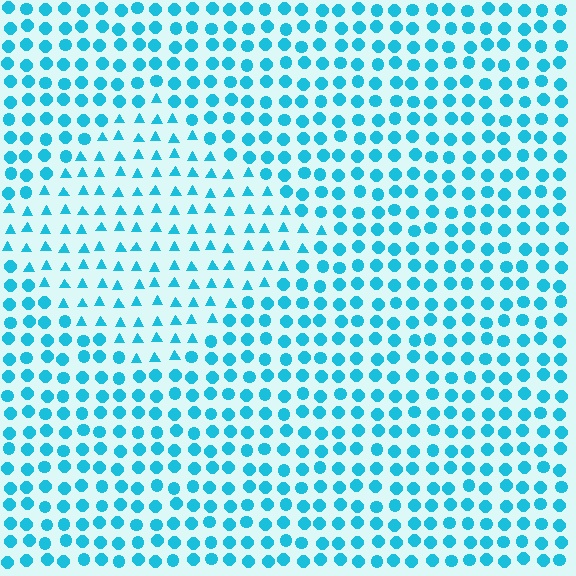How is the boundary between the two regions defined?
The boundary is defined by a change in element shape: triangles inside vs. circles outside. All elements share the same color and spacing.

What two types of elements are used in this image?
The image uses triangles inside the diamond region and circles outside it.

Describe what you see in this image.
The image is filled with small cyan elements arranged in a uniform grid. A diamond-shaped region contains triangles, while the surrounding area contains circles. The boundary is defined purely by the change in element shape.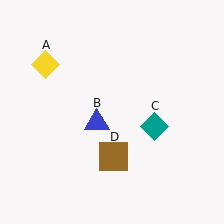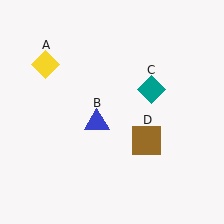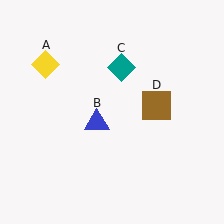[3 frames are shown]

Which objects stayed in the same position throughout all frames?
Yellow diamond (object A) and blue triangle (object B) remained stationary.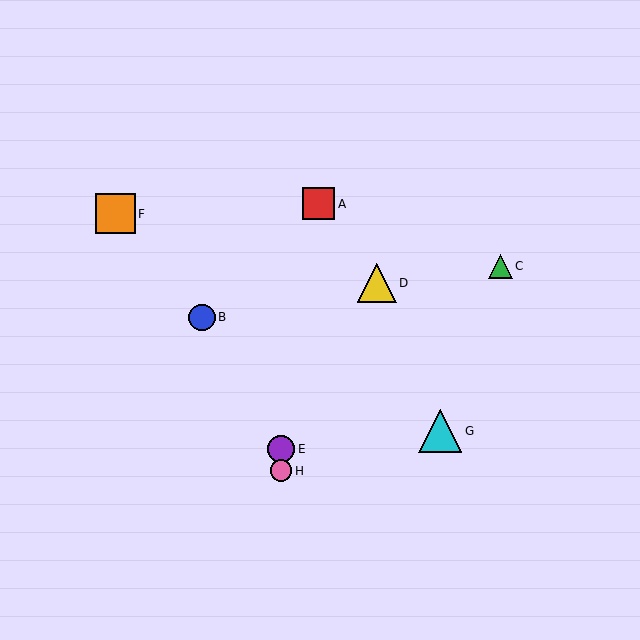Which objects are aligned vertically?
Objects E, H are aligned vertically.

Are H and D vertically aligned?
No, H is at x≈281 and D is at x≈377.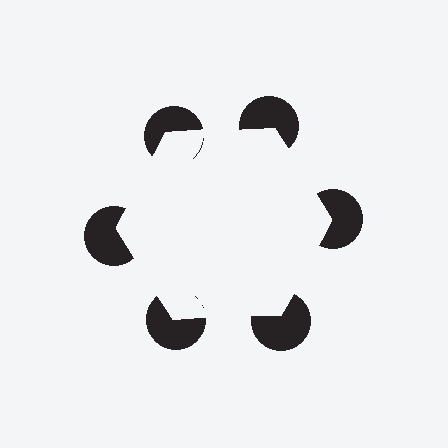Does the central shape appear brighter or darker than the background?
It typically appears slightly brighter than the background, even though no actual brightness change is drawn.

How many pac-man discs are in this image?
There are 6 — one at each vertex of the illusory hexagon.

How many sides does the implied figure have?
6 sides.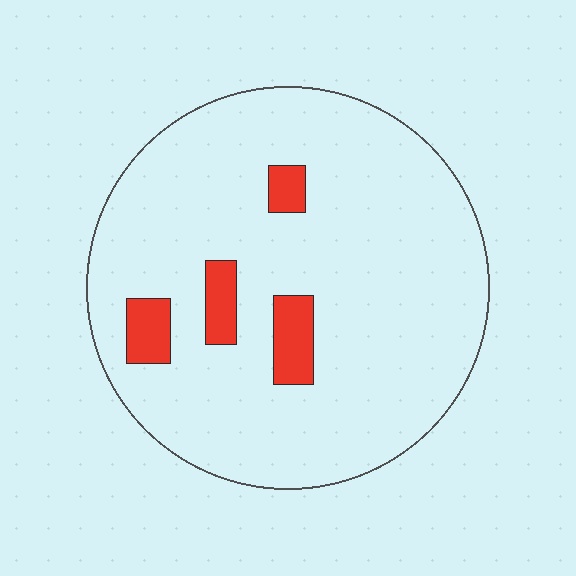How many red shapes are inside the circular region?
4.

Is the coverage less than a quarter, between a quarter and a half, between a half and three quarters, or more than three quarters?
Less than a quarter.